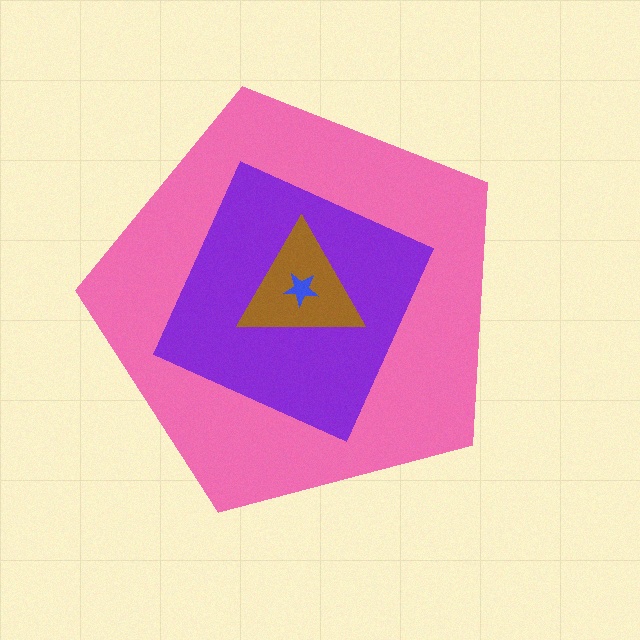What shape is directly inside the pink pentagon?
The purple square.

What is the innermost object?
The blue star.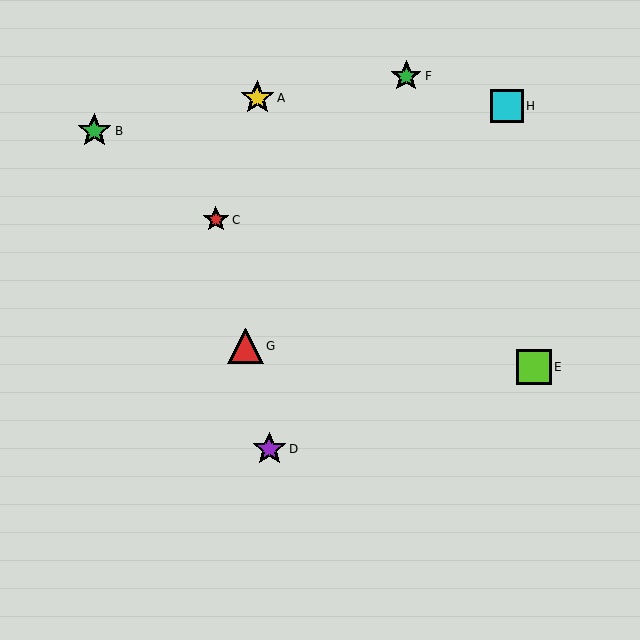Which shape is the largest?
The red triangle (labeled G) is the largest.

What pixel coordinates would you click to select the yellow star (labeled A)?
Click at (257, 98) to select the yellow star A.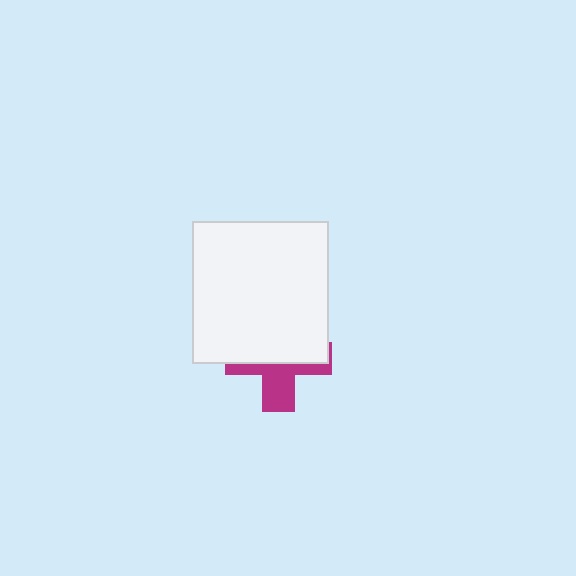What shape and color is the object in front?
The object in front is a white rectangle.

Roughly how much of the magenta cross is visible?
A small part of it is visible (roughly 42%).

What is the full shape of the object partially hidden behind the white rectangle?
The partially hidden object is a magenta cross.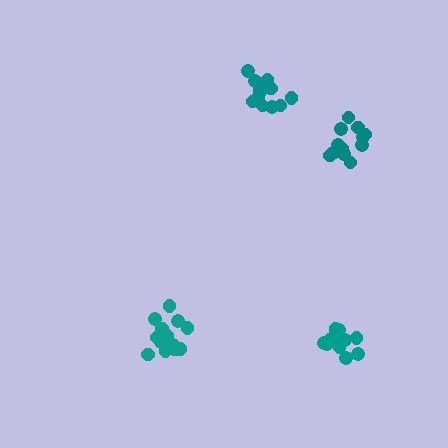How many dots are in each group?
Group 1: 13 dots, Group 2: 16 dots, Group 3: 13 dots, Group 4: 16 dots (58 total).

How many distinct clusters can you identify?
There are 4 distinct clusters.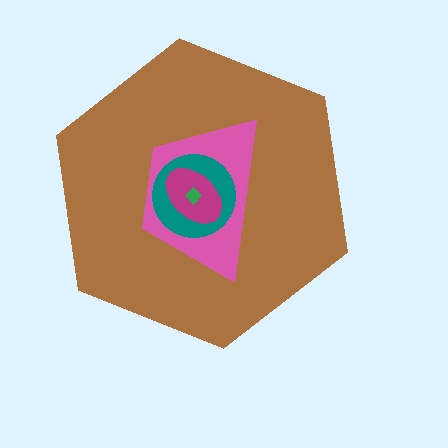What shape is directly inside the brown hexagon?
The pink trapezoid.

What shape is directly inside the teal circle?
The magenta ellipse.